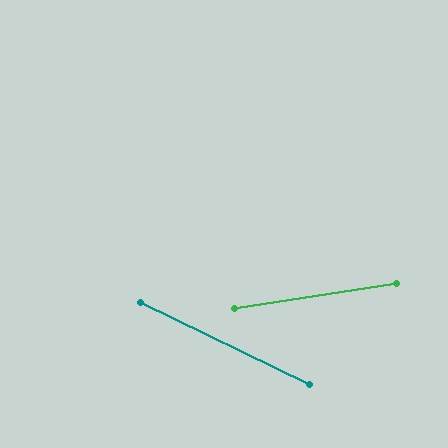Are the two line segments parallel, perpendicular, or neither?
Neither parallel nor perpendicular — they differ by about 35°.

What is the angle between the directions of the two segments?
Approximately 35 degrees.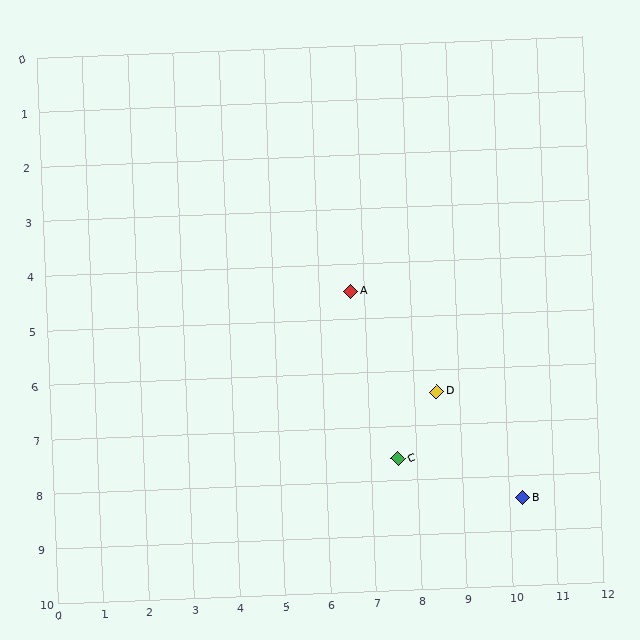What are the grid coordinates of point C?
Point C is at approximately (7.6, 7.6).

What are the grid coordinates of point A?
Point A is at approximately (6.7, 4.5).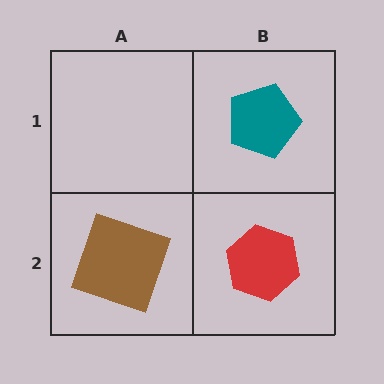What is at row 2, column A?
A brown square.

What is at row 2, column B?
A red hexagon.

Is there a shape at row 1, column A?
No, that cell is empty.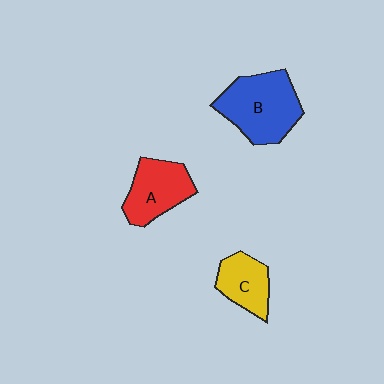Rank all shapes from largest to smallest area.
From largest to smallest: B (blue), A (red), C (yellow).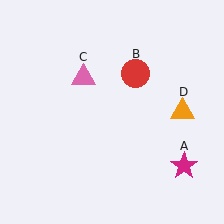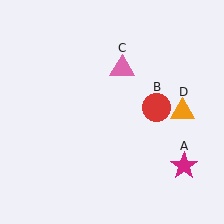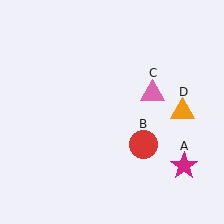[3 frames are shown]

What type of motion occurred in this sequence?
The red circle (object B), pink triangle (object C) rotated clockwise around the center of the scene.